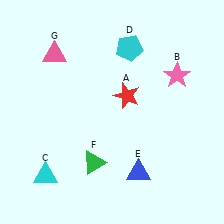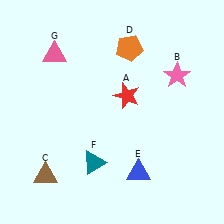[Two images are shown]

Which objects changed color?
C changed from cyan to brown. D changed from cyan to orange. F changed from green to teal.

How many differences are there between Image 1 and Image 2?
There are 3 differences between the two images.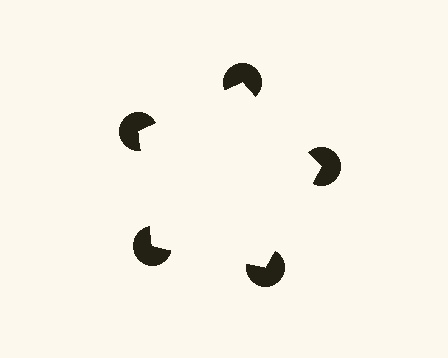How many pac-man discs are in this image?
There are 5 — one at each vertex of the illusory pentagon.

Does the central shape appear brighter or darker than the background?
It typically appears slightly brighter than the background, even though no actual brightness change is drawn.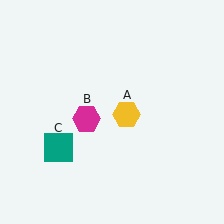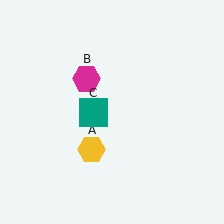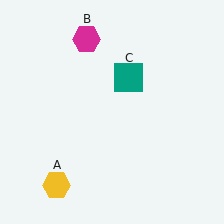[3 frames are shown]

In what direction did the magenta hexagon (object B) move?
The magenta hexagon (object B) moved up.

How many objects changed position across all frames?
3 objects changed position: yellow hexagon (object A), magenta hexagon (object B), teal square (object C).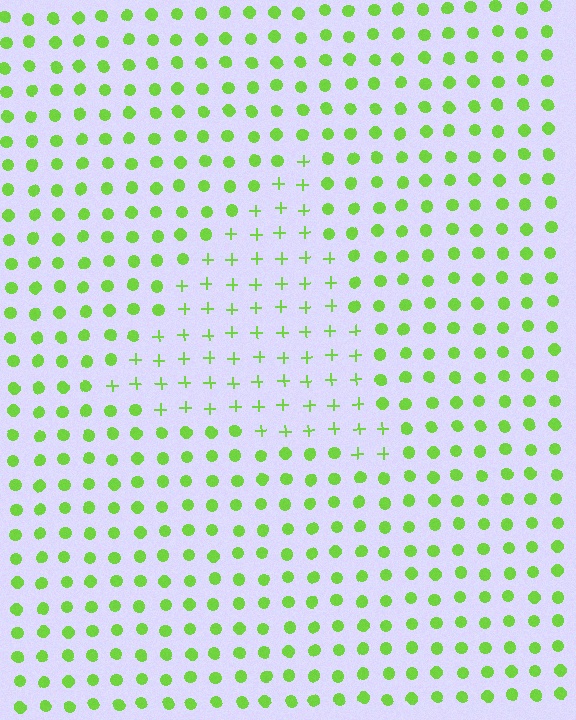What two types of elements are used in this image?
The image uses plus signs inside the triangle region and circles outside it.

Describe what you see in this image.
The image is filled with small lime elements arranged in a uniform grid. A triangle-shaped region contains plus signs, while the surrounding area contains circles. The boundary is defined purely by the change in element shape.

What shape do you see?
I see a triangle.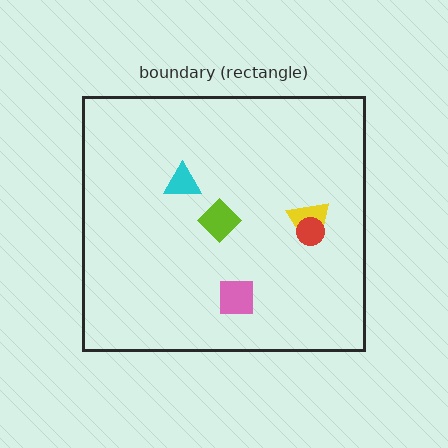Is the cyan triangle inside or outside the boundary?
Inside.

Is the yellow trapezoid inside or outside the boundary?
Inside.